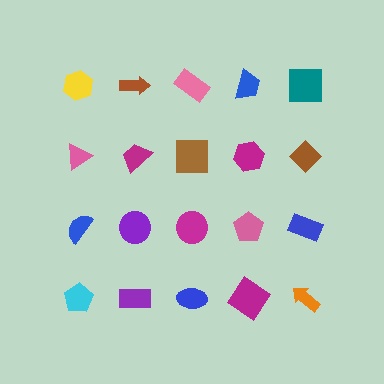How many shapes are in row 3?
5 shapes.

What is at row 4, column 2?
A purple rectangle.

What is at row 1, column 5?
A teal square.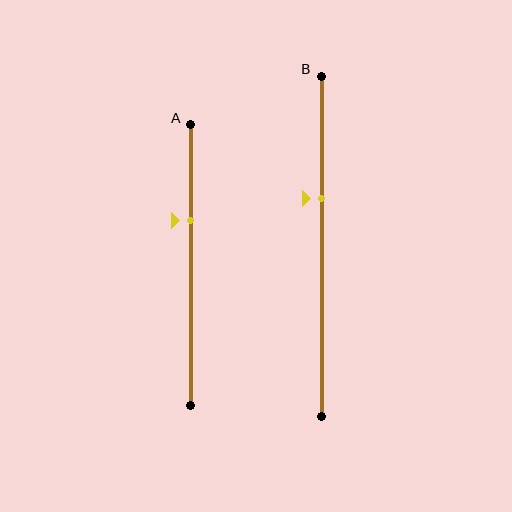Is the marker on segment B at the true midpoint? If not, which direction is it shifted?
No, the marker on segment B is shifted upward by about 14% of the segment length.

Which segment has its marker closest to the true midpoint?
Segment B has its marker closest to the true midpoint.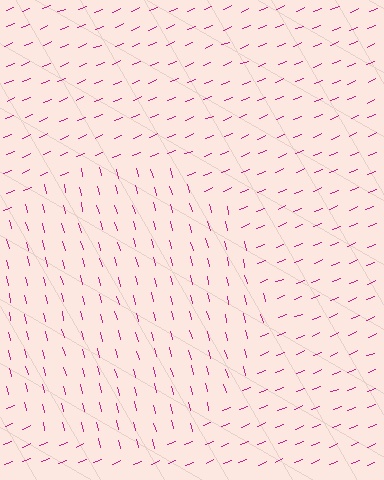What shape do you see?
I see a circle.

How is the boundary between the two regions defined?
The boundary is defined purely by a change in line orientation (approximately 82 degrees difference). All lines are the same color and thickness.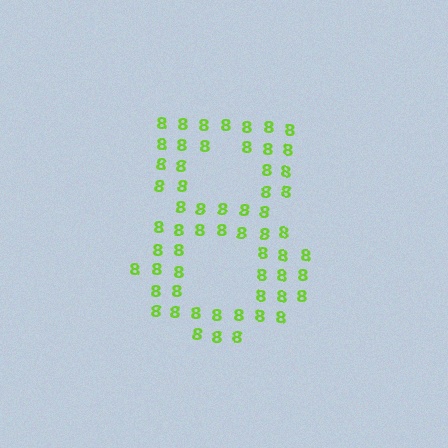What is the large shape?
The large shape is the digit 8.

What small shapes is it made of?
It is made of small digit 8's.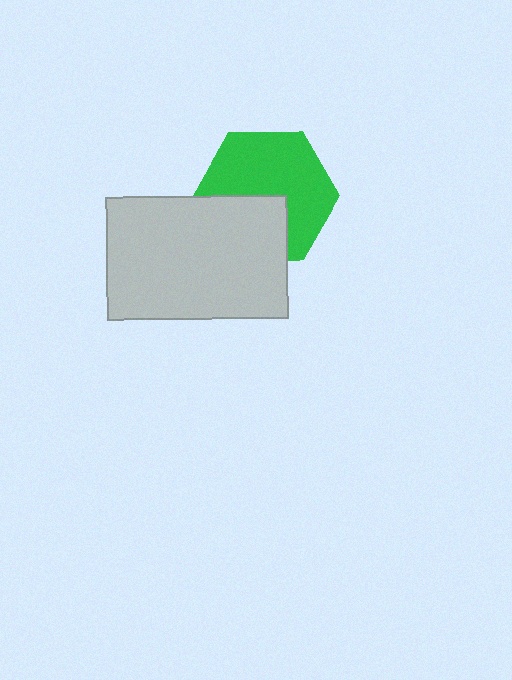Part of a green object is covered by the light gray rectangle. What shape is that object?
It is a hexagon.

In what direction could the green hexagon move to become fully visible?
The green hexagon could move up. That would shift it out from behind the light gray rectangle entirely.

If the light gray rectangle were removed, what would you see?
You would see the complete green hexagon.